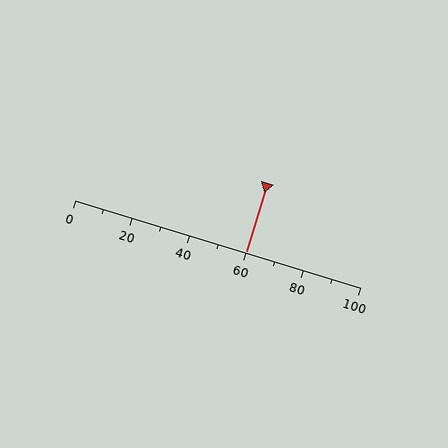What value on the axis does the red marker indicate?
The marker indicates approximately 60.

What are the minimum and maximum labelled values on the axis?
The axis runs from 0 to 100.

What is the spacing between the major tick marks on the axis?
The major ticks are spaced 20 apart.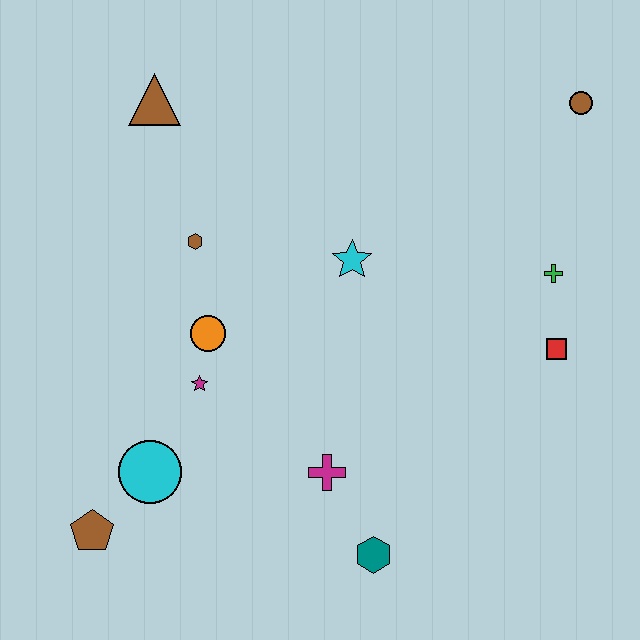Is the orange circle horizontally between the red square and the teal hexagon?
No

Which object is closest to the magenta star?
The orange circle is closest to the magenta star.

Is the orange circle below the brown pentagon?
No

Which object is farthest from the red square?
The brown pentagon is farthest from the red square.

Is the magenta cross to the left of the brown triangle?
No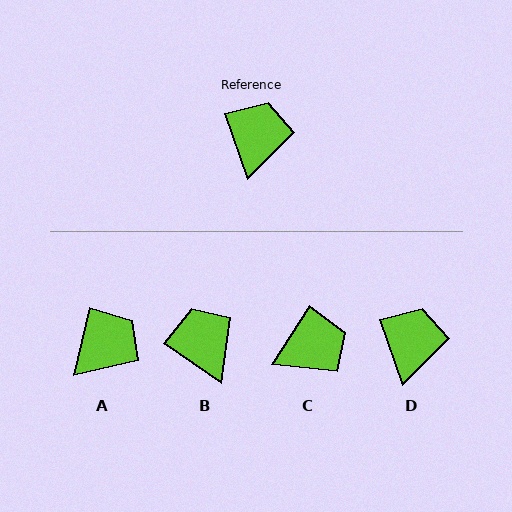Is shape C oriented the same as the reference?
No, it is off by about 52 degrees.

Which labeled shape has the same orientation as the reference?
D.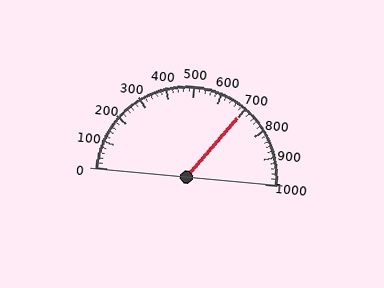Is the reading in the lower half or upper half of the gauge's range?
The reading is in the upper half of the range (0 to 1000).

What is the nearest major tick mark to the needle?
The nearest major tick mark is 700.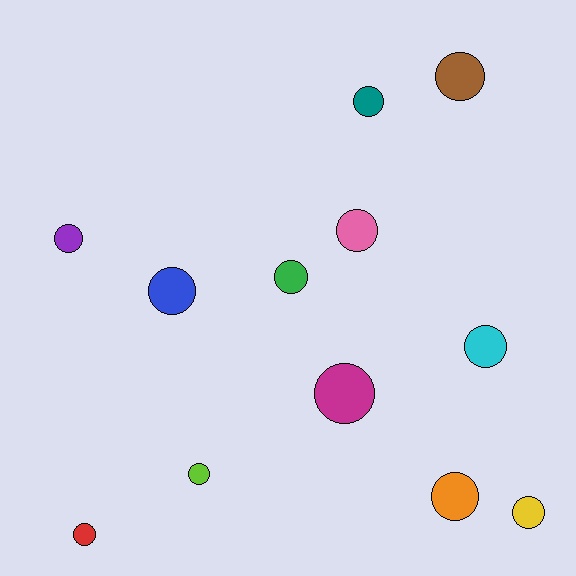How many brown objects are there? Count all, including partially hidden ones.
There is 1 brown object.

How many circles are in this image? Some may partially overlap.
There are 12 circles.